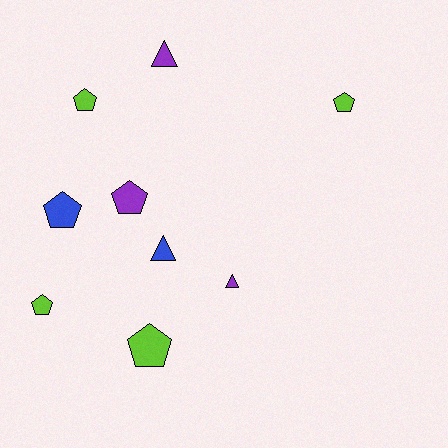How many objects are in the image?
There are 9 objects.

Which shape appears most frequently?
Pentagon, with 6 objects.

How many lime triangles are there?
There are no lime triangles.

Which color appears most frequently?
Lime, with 4 objects.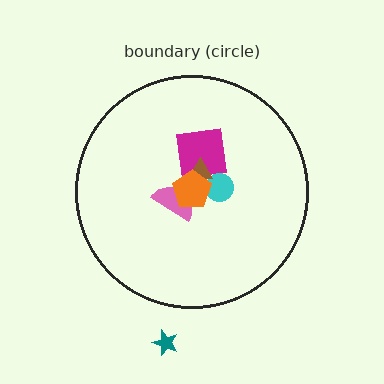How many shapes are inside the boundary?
5 inside, 1 outside.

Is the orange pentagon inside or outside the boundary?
Inside.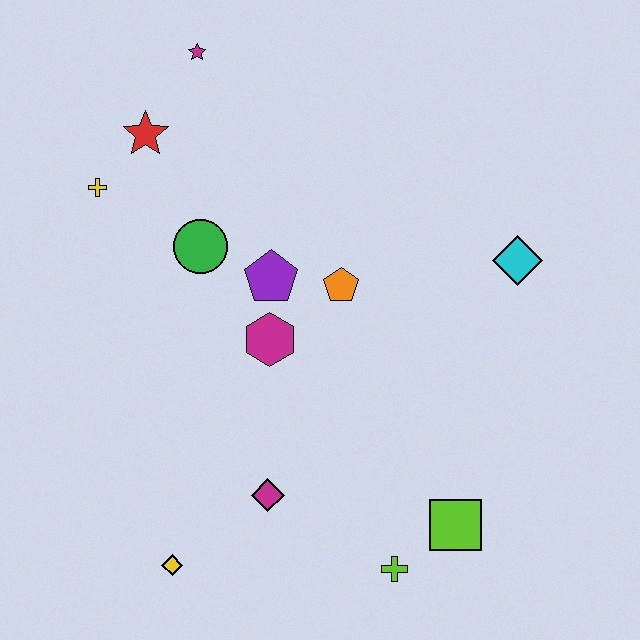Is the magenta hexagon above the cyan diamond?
No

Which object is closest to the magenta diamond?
The yellow diamond is closest to the magenta diamond.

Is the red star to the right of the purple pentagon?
No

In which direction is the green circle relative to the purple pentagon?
The green circle is to the left of the purple pentagon.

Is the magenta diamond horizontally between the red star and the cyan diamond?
Yes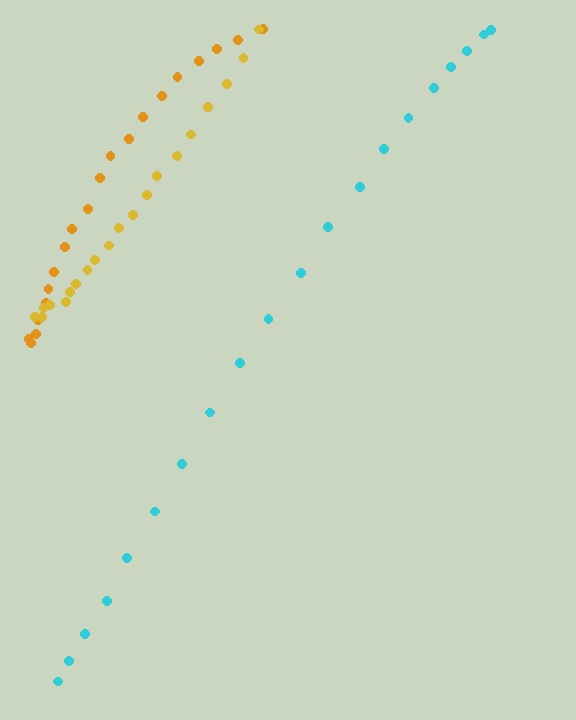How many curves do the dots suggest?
There are 3 distinct paths.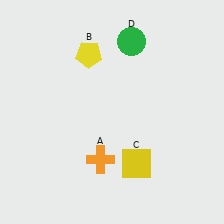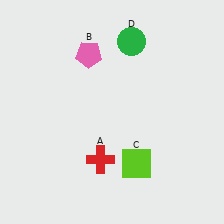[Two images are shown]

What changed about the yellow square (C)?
In Image 1, C is yellow. In Image 2, it changed to lime.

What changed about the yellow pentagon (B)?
In Image 1, B is yellow. In Image 2, it changed to pink.